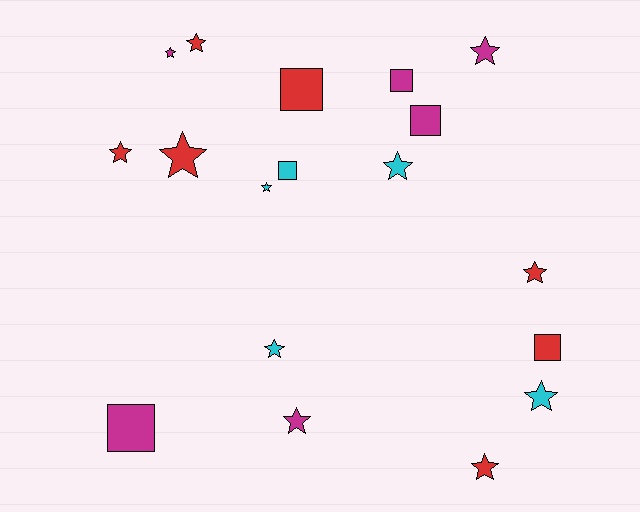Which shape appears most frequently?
Star, with 12 objects.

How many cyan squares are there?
There is 1 cyan square.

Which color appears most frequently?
Red, with 7 objects.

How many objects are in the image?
There are 18 objects.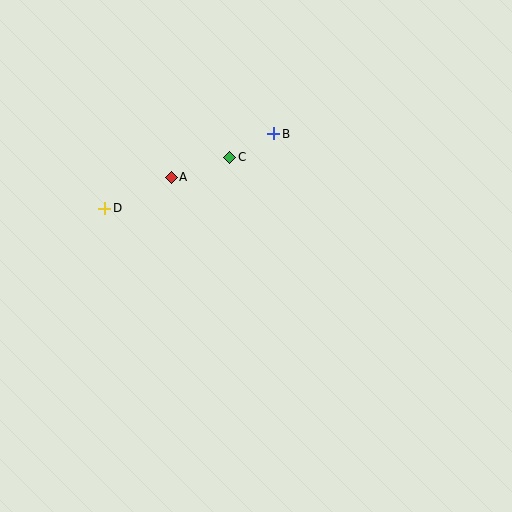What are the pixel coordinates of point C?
Point C is at (230, 157).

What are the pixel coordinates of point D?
Point D is at (105, 208).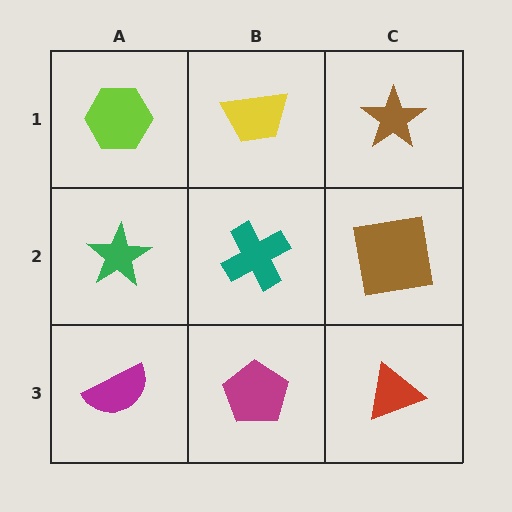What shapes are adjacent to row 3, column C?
A brown square (row 2, column C), a magenta pentagon (row 3, column B).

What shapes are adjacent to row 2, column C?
A brown star (row 1, column C), a red triangle (row 3, column C), a teal cross (row 2, column B).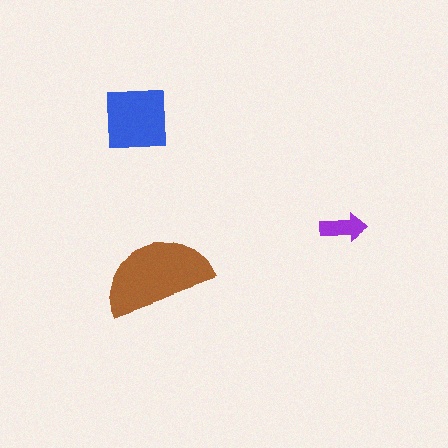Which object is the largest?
The brown semicircle.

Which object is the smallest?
The purple arrow.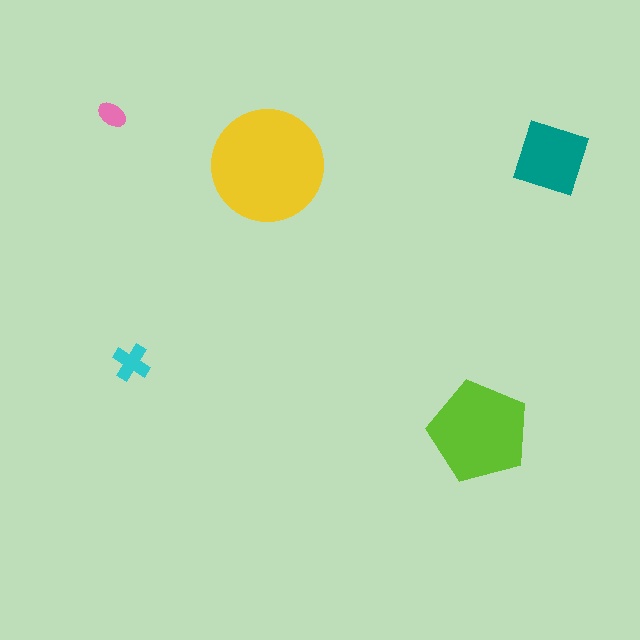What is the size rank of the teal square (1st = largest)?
3rd.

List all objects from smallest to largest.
The pink ellipse, the cyan cross, the teal square, the lime pentagon, the yellow circle.